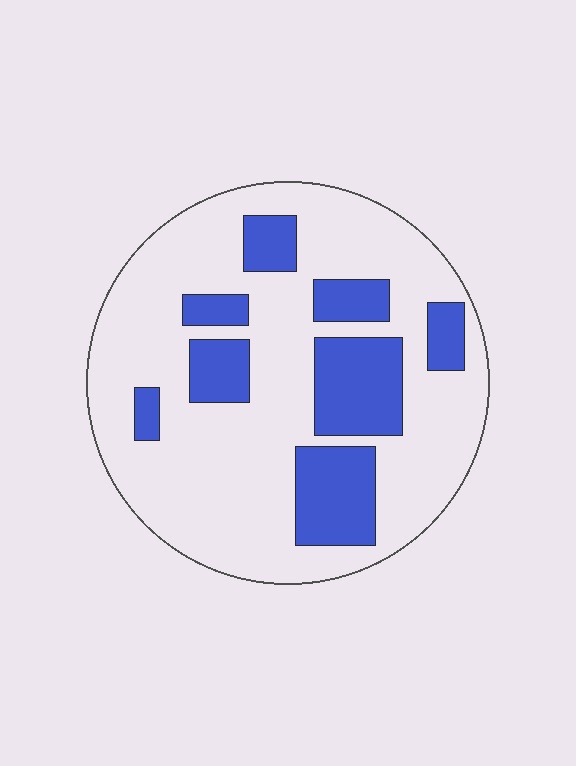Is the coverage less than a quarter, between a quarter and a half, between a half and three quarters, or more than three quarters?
Between a quarter and a half.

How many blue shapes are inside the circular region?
8.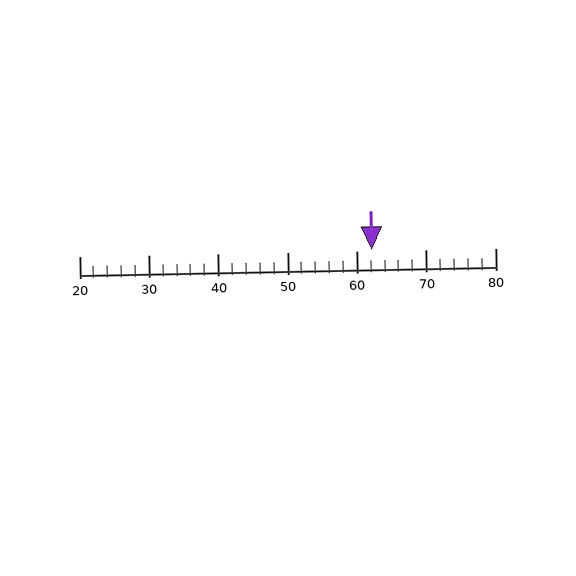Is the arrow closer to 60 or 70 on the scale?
The arrow is closer to 60.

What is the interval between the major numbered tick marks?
The major tick marks are spaced 10 units apart.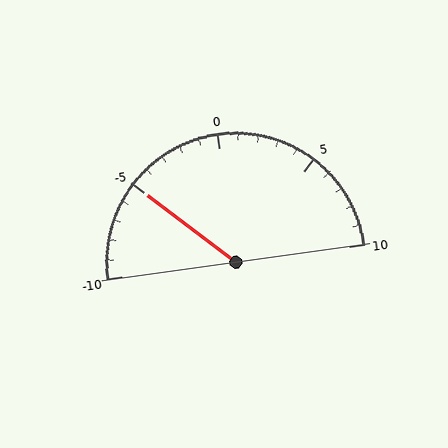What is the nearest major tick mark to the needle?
The nearest major tick mark is -5.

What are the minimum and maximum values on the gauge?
The gauge ranges from -10 to 10.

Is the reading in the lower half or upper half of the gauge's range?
The reading is in the lower half of the range (-10 to 10).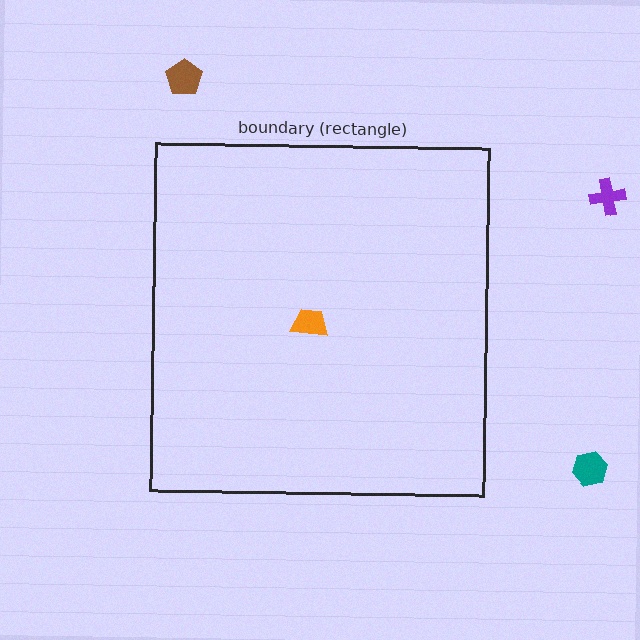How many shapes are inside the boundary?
1 inside, 3 outside.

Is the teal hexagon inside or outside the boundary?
Outside.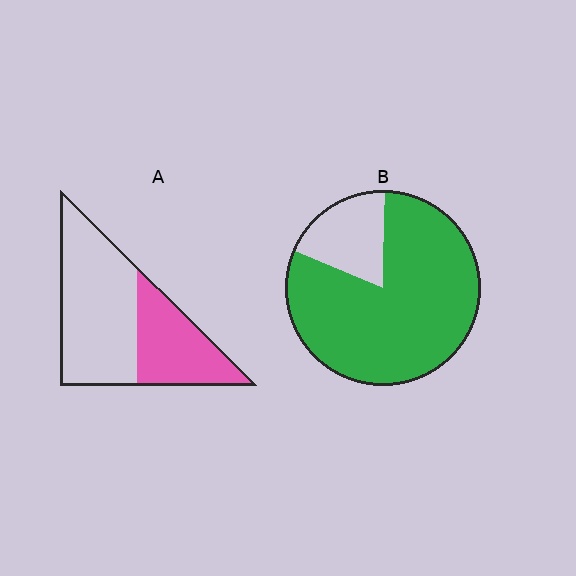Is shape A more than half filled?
No.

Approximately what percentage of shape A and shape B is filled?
A is approximately 35% and B is approximately 80%.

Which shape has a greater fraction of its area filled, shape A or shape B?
Shape B.